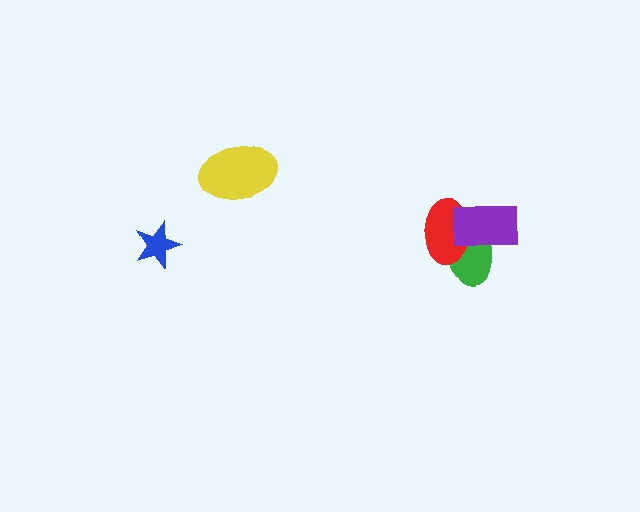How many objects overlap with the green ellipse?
2 objects overlap with the green ellipse.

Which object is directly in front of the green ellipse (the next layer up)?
The red ellipse is directly in front of the green ellipse.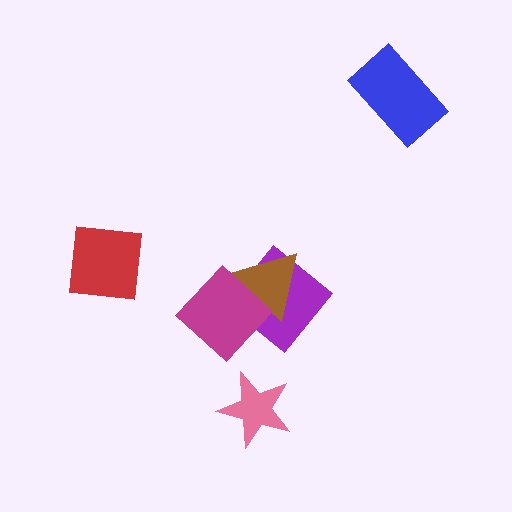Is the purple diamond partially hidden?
Yes, it is partially covered by another shape.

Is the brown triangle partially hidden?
Yes, it is partially covered by another shape.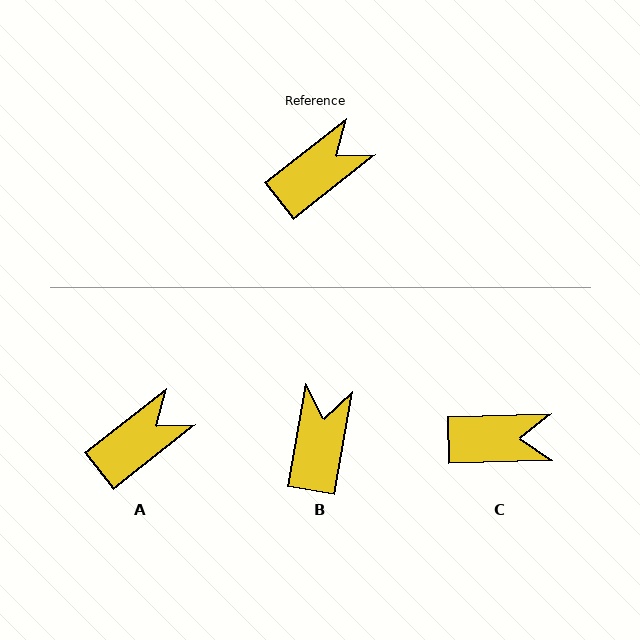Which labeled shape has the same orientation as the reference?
A.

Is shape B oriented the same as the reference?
No, it is off by about 42 degrees.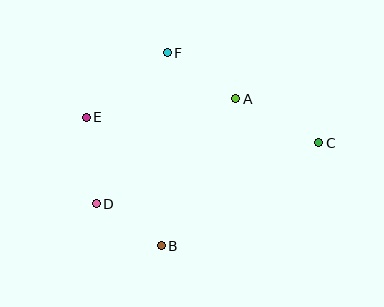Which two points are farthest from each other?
Points C and E are farthest from each other.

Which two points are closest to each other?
Points B and D are closest to each other.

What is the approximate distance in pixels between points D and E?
The distance between D and E is approximately 87 pixels.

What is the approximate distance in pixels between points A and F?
The distance between A and F is approximately 83 pixels.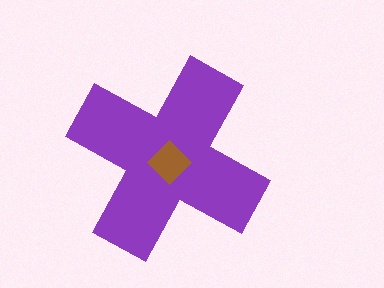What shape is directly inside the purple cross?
The brown diamond.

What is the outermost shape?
The purple cross.